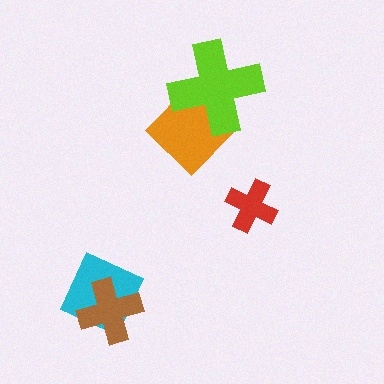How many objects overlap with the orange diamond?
1 object overlaps with the orange diamond.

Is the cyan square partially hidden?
Yes, it is partially covered by another shape.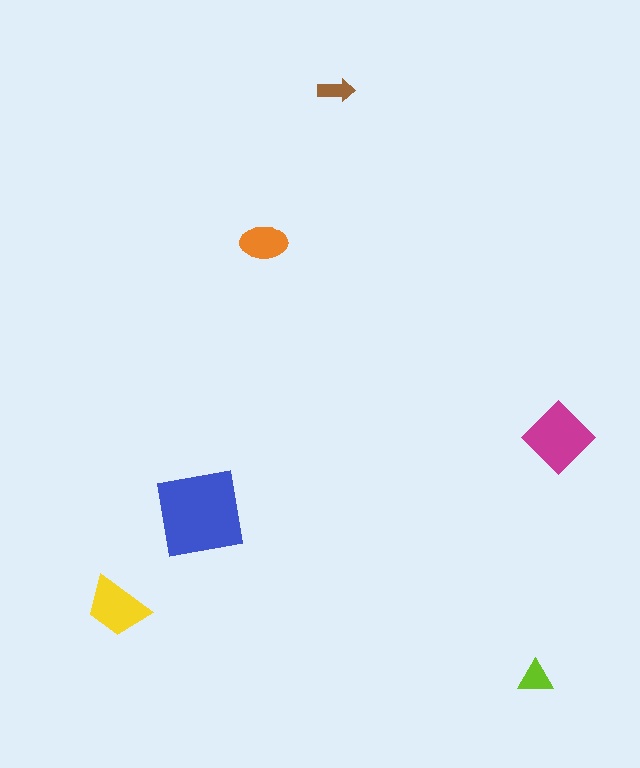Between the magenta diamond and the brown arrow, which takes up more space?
The magenta diamond.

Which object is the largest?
The blue square.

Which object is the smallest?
The brown arrow.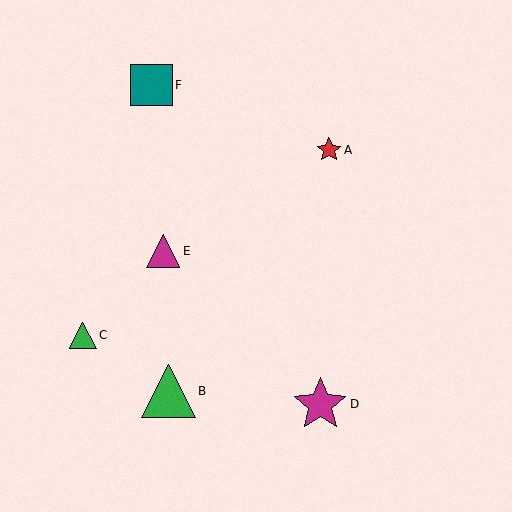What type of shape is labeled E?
Shape E is a magenta triangle.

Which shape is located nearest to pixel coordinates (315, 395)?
The magenta star (labeled D) at (320, 404) is nearest to that location.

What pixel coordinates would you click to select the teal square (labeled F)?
Click at (151, 85) to select the teal square F.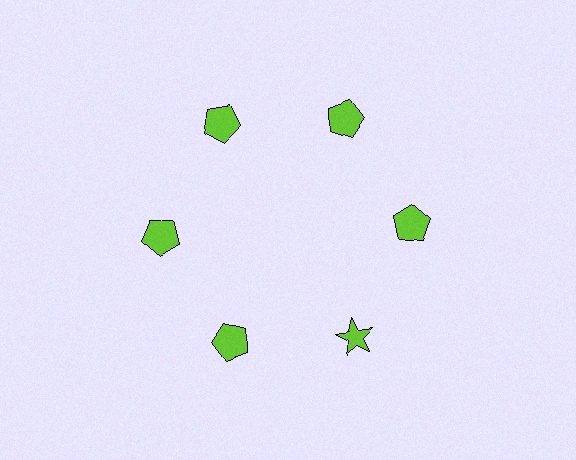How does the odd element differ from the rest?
It has a different shape: star instead of pentagon.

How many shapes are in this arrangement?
There are 6 shapes arranged in a ring pattern.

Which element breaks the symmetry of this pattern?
The lime star at roughly the 5 o'clock position breaks the symmetry. All other shapes are lime pentagons.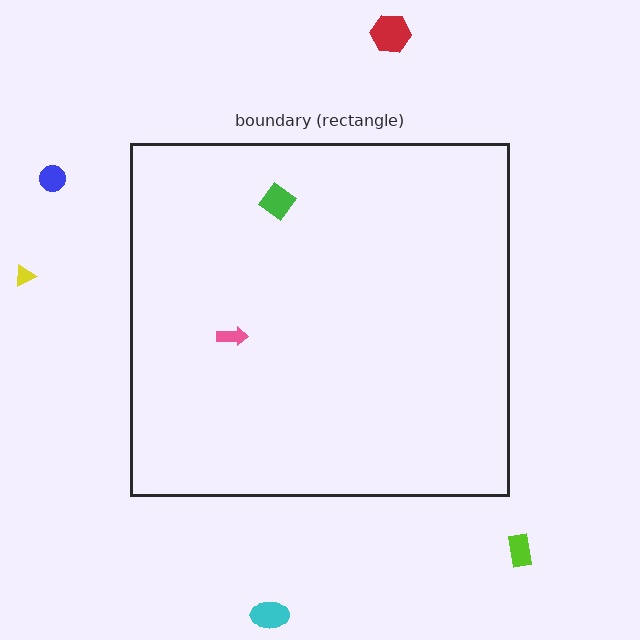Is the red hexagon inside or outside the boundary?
Outside.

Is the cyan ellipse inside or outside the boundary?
Outside.